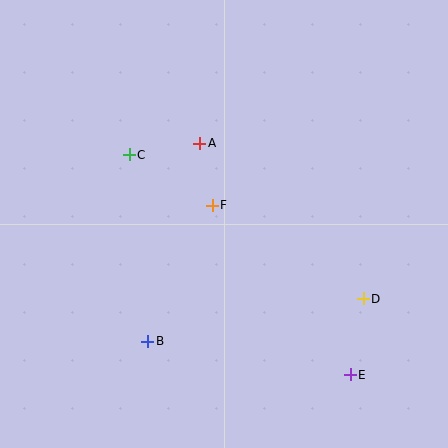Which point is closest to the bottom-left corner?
Point B is closest to the bottom-left corner.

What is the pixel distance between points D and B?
The distance between D and B is 220 pixels.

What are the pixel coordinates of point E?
Point E is at (350, 375).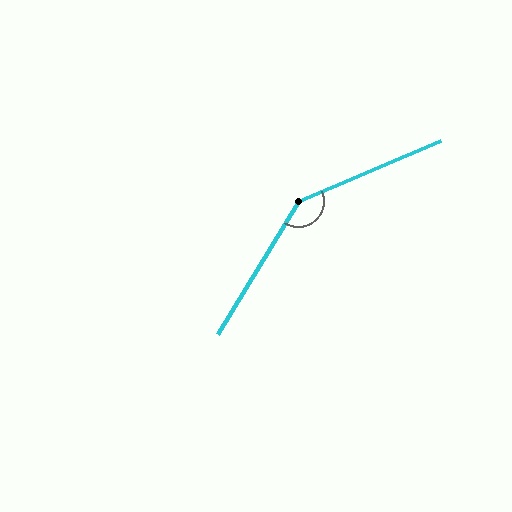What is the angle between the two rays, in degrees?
Approximately 144 degrees.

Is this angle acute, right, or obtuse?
It is obtuse.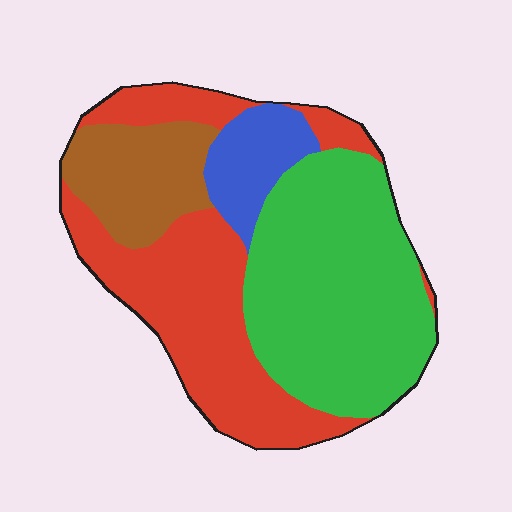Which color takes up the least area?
Blue, at roughly 10%.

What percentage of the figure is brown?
Brown takes up about one eighth (1/8) of the figure.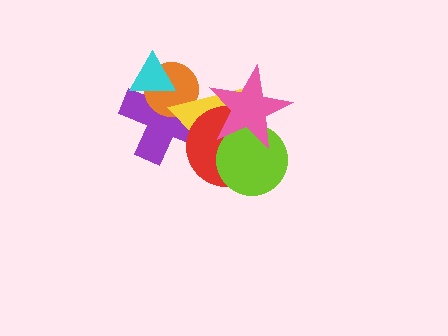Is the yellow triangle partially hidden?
Yes, it is partially covered by another shape.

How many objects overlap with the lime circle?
3 objects overlap with the lime circle.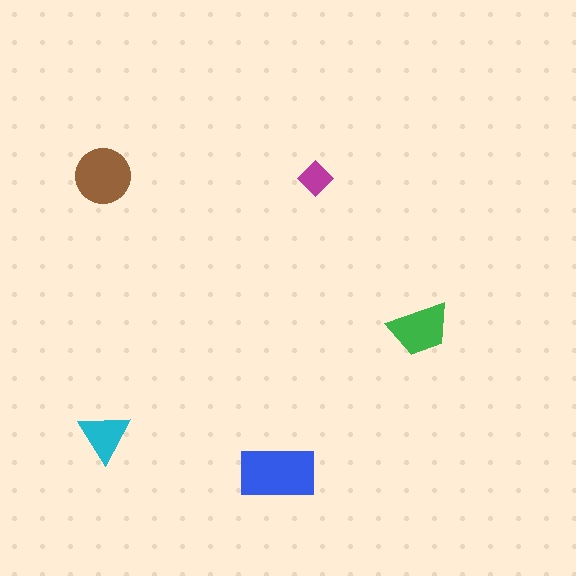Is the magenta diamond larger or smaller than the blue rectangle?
Smaller.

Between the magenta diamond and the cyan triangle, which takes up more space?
The cyan triangle.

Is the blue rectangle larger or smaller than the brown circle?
Larger.